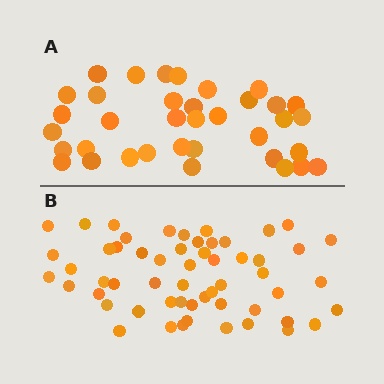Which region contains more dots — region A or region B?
Region B (the bottom region) has more dots.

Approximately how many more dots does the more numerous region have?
Region B has approximately 20 more dots than region A.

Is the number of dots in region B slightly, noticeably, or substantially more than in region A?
Region B has substantially more. The ratio is roughly 1.6 to 1.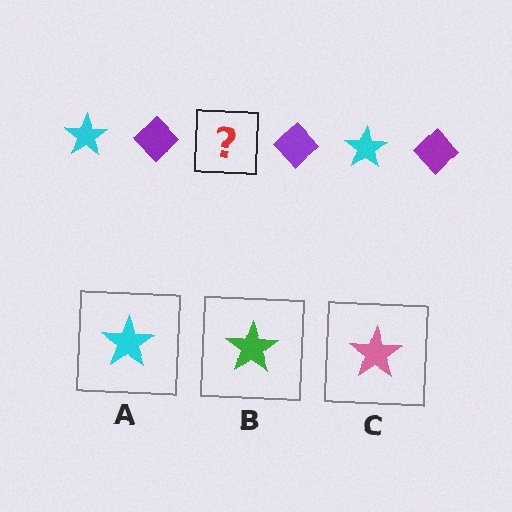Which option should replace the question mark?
Option A.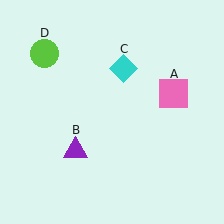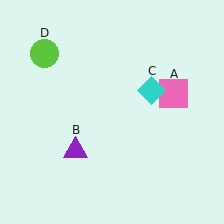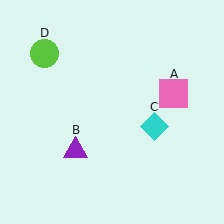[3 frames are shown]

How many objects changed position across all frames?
1 object changed position: cyan diamond (object C).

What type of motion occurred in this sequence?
The cyan diamond (object C) rotated clockwise around the center of the scene.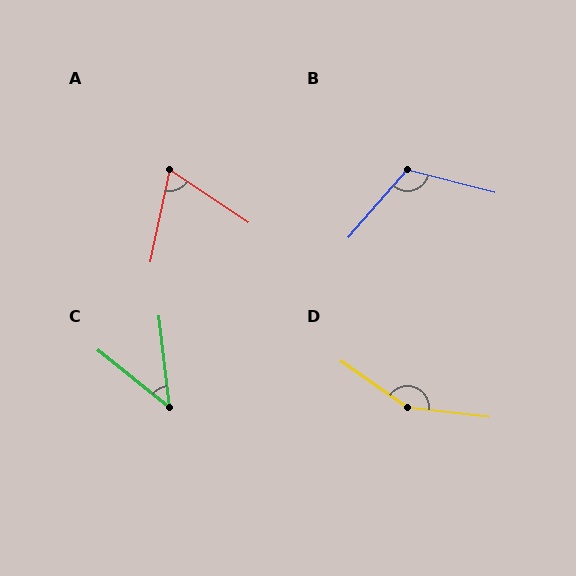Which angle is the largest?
D, at approximately 151 degrees.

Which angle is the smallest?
C, at approximately 45 degrees.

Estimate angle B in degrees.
Approximately 116 degrees.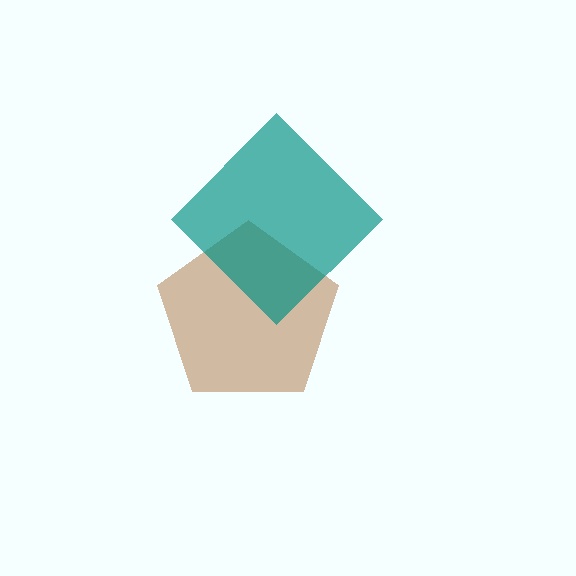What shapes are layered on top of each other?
The layered shapes are: a brown pentagon, a teal diamond.